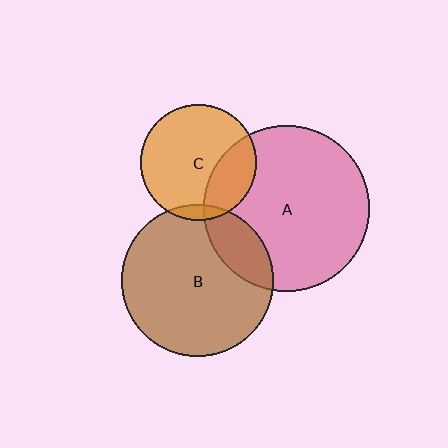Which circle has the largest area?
Circle A (pink).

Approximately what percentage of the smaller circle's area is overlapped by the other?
Approximately 25%.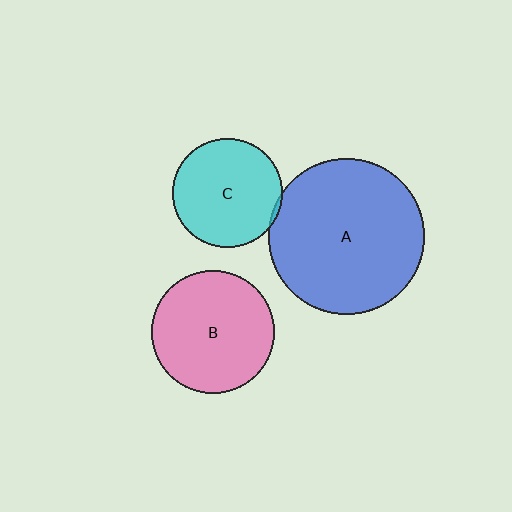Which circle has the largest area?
Circle A (blue).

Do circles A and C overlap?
Yes.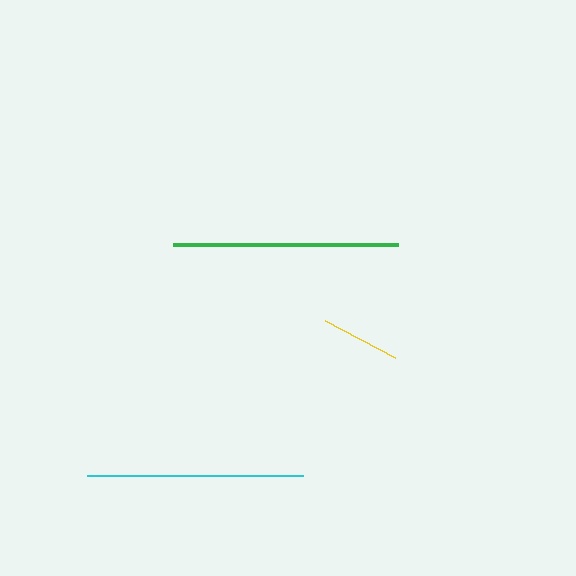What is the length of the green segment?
The green segment is approximately 225 pixels long.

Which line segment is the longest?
The green line is the longest at approximately 225 pixels.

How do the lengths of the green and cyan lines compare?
The green and cyan lines are approximately the same length.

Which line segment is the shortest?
The yellow line is the shortest at approximately 79 pixels.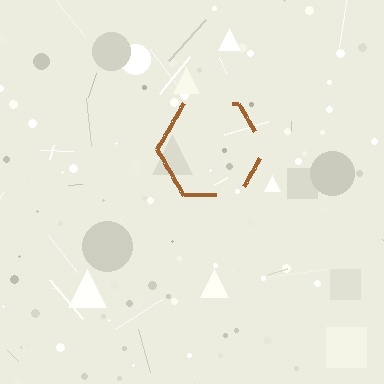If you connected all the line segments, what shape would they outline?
They would outline a hexagon.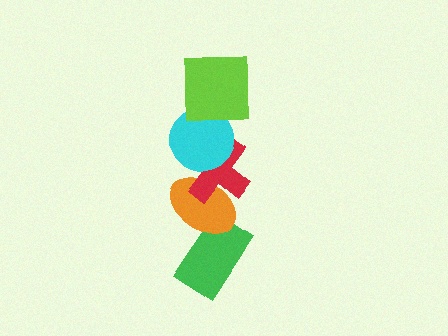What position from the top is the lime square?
The lime square is 1st from the top.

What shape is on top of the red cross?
The cyan circle is on top of the red cross.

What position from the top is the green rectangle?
The green rectangle is 5th from the top.